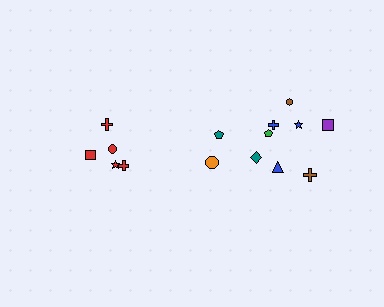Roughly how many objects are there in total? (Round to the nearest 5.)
Roughly 15 objects in total.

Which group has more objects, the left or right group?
The right group.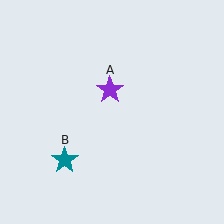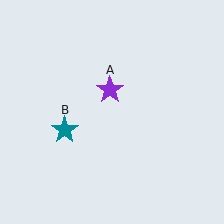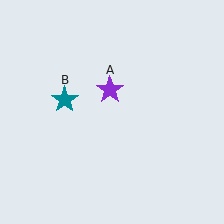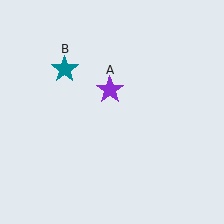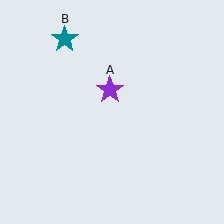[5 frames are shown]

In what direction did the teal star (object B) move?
The teal star (object B) moved up.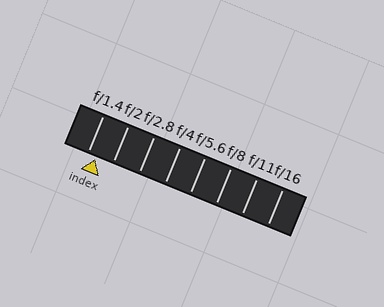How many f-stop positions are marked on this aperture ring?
There are 8 f-stop positions marked.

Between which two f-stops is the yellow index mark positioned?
The index mark is between f/1.4 and f/2.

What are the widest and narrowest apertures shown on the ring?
The widest aperture shown is f/1.4 and the narrowest is f/16.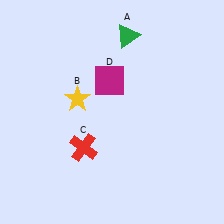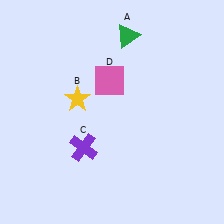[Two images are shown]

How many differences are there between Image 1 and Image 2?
There are 2 differences between the two images.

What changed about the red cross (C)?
In Image 1, C is red. In Image 2, it changed to purple.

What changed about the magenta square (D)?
In Image 1, D is magenta. In Image 2, it changed to pink.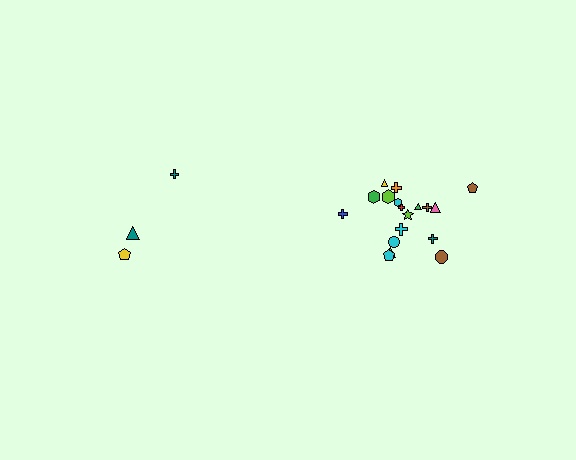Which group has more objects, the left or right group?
The right group.